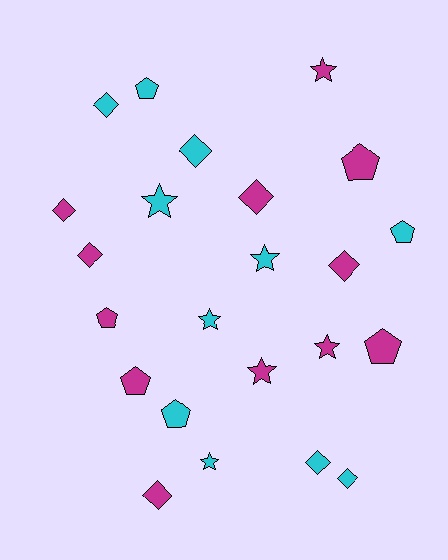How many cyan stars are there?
There are 4 cyan stars.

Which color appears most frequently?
Magenta, with 12 objects.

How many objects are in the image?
There are 23 objects.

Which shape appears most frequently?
Diamond, with 9 objects.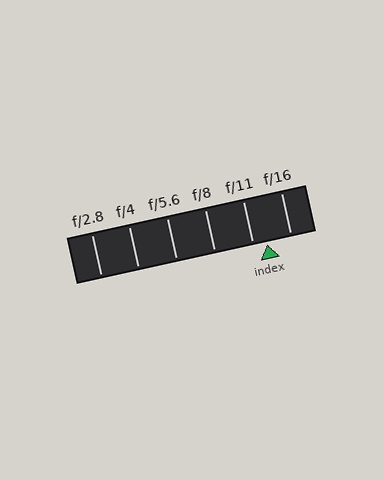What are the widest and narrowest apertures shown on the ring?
The widest aperture shown is f/2.8 and the narrowest is f/16.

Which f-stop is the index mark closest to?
The index mark is closest to f/11.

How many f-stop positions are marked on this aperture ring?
There are 6 f-stop positions marked.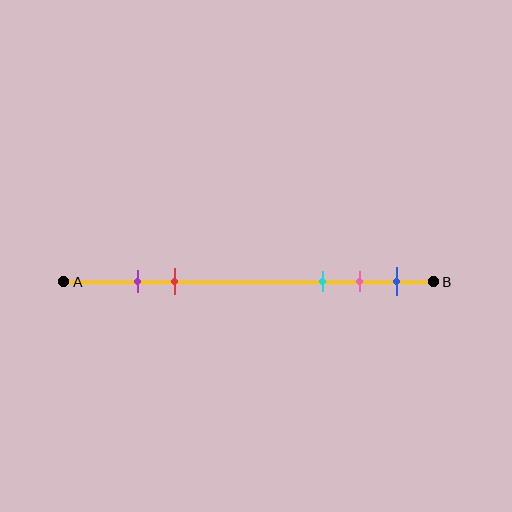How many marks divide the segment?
There are 5 marks dividing the segment.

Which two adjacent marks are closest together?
The purple and red marks are the closest adjacent pair.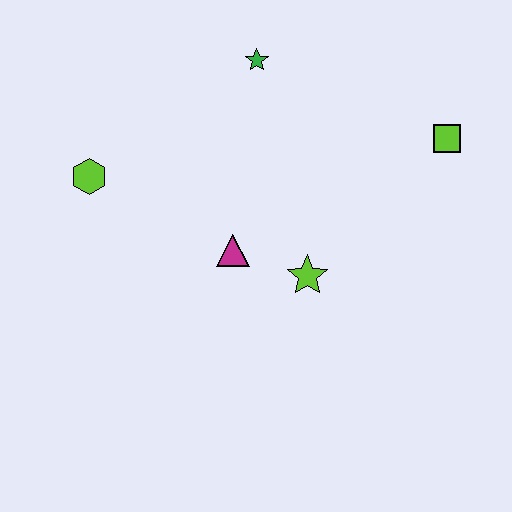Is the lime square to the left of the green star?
No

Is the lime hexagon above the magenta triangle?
Yes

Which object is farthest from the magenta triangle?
The lime square is farthest from the magenta triangle.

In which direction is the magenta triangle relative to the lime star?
The magenta triangle is to the left of the lime star.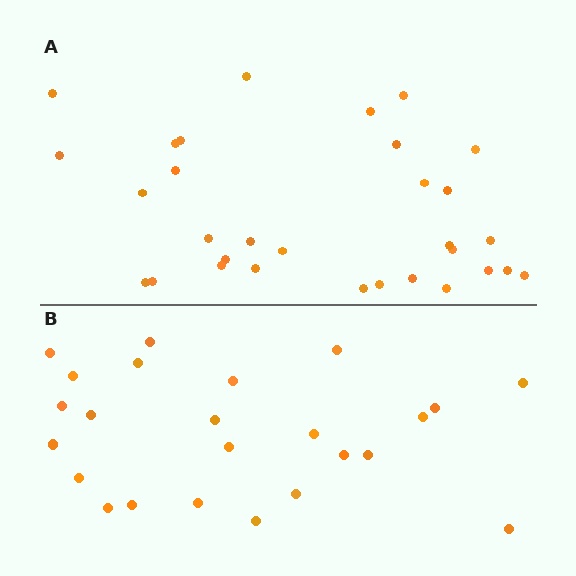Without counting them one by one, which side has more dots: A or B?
Region A (the top region) has more dots.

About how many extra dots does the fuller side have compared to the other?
Region A has roughly 8 or so more dots than region B.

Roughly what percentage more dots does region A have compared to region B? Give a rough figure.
About 30% more.